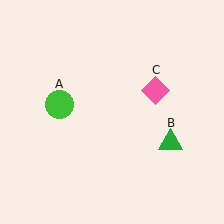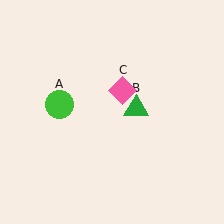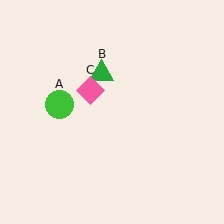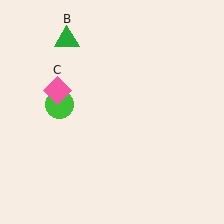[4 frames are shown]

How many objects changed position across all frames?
2 objects changed position: green triangle (object B), pink diamond (object C).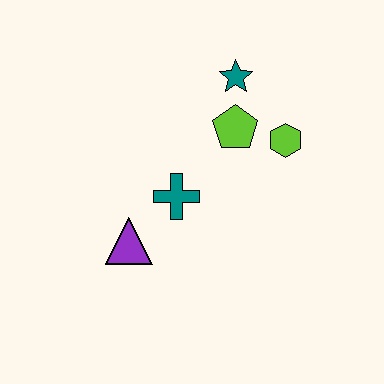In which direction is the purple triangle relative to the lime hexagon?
The purple triangle is to the left of the lime hexagon.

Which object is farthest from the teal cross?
The teal star is farthest from the teal cross.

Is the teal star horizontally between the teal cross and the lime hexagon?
Yes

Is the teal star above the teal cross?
Yes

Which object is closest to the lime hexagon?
The lime pentagon is closest to the lime hexagon.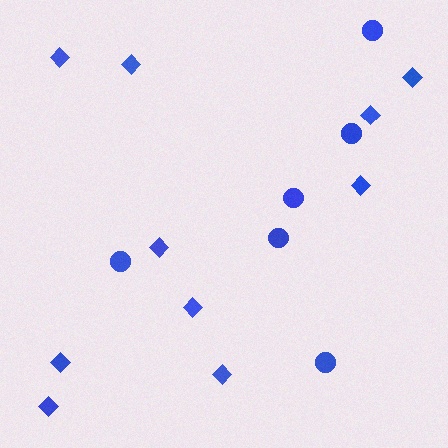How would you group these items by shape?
There are 2 groups: one group of circles (6) and one group of diamonds (10).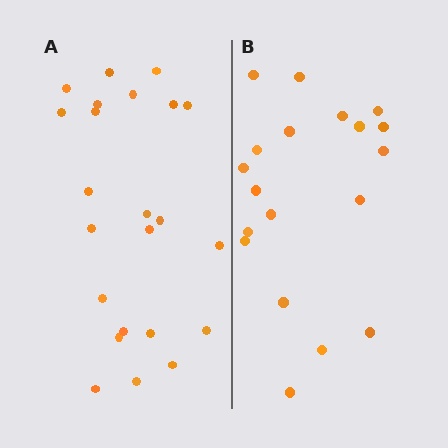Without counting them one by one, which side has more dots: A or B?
Region A (the left region) has more dots.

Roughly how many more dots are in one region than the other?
Region A has about 4 more dots than region B.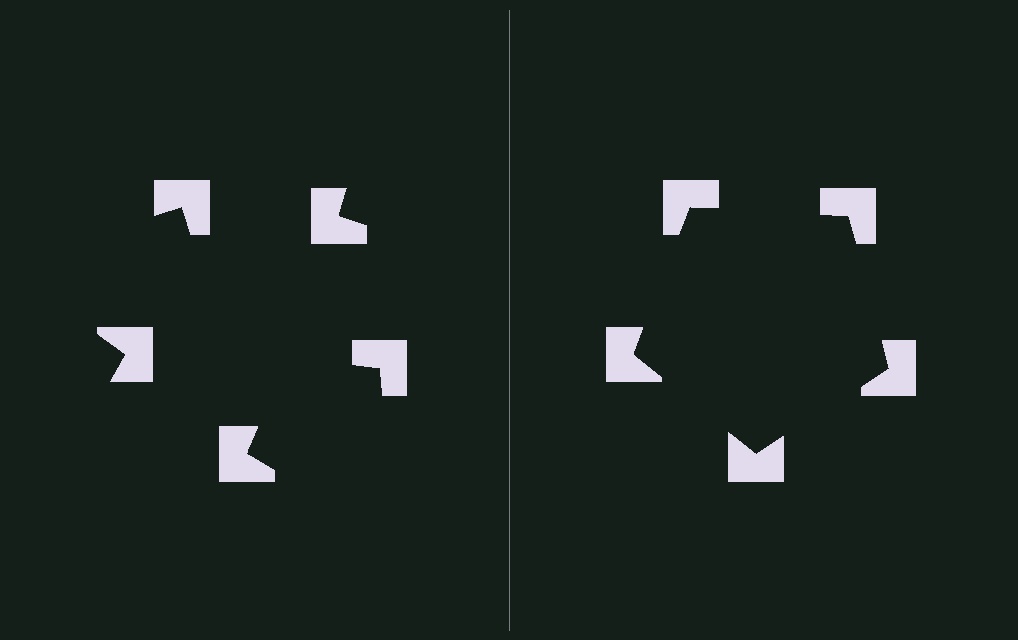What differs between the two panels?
The notched squares are positioned identically on both sides; only the wedge orientations differ. On the right they align to a pentagon; on the left they are misaligned.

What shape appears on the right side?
An illusory pentagon.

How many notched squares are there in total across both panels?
10 — 5 on each side.